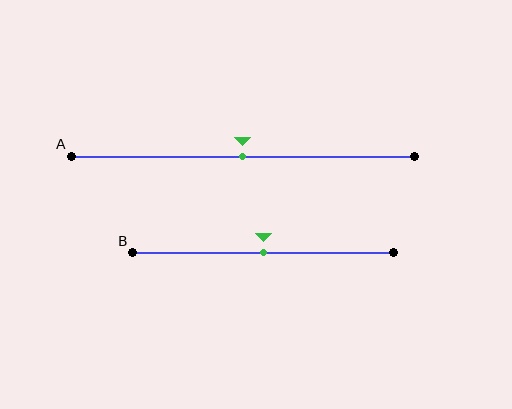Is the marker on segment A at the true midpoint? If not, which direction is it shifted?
Yes, the marker on segment A is at the true midpoint.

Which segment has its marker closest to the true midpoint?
Segment A has its marker closest to the true midpoint.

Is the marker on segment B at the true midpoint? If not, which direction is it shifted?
Yes, the marker on segment B is at the true midpoint.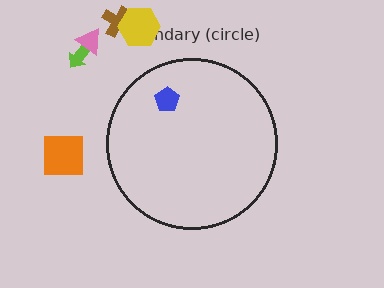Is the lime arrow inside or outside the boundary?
Outside.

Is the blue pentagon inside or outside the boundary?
Inside.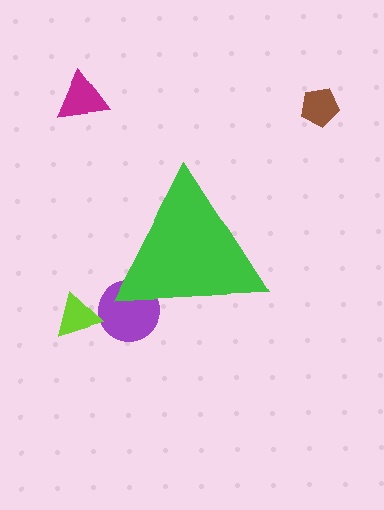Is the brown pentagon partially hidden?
No, the brown pentagon is fully visible.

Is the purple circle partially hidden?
Yes, the purple circle is partially hidden behind the green triangle.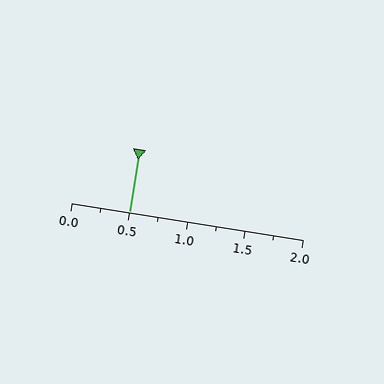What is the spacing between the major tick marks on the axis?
The major ticks are spaced 0.5 apart.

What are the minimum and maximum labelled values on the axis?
The axis runs from 0.0 to 2.0.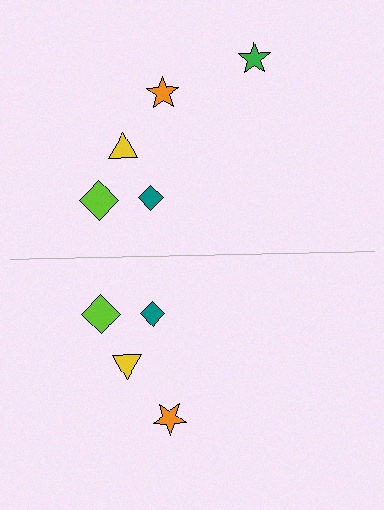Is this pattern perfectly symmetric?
No, the pattern is not perfectly symmetric. A green star is missing from the bottom side.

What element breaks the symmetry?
A green star is missing from the bottom side.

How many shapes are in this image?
There are 9 shapes in this image.